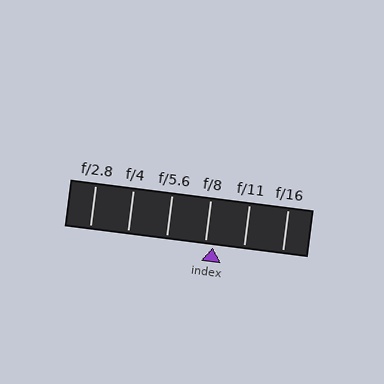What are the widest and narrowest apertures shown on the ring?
The widest aperture shown is f/2.8 and the narrowest is f/16.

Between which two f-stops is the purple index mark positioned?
The index mark is between f/8 and f/11.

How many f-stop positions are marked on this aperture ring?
There are 6 f-stop positions marked.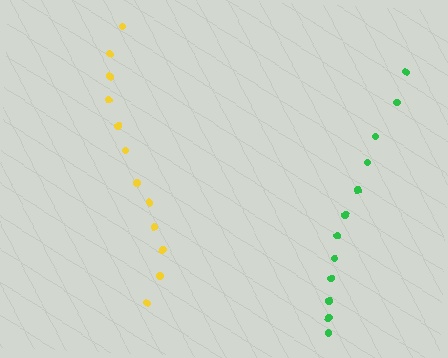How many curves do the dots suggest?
There are 2 distinct paths.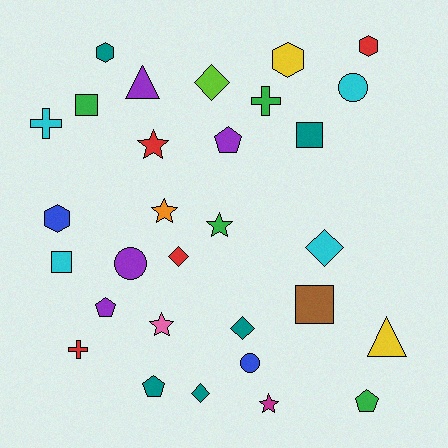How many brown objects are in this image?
There is 1 brown object.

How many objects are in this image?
There are 30 objects.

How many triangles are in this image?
There are 2 triangles.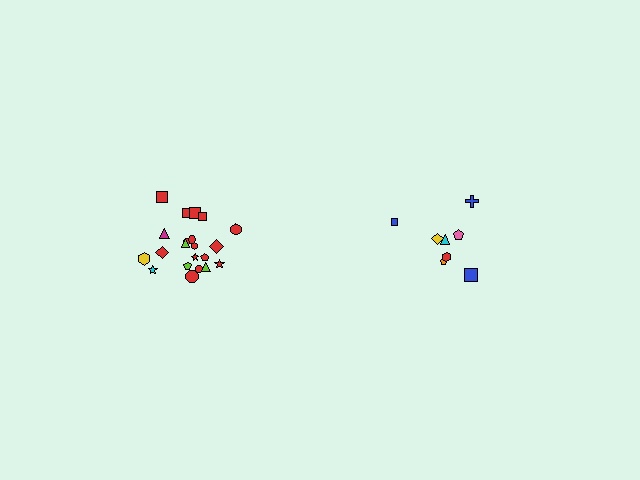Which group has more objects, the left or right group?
The left group.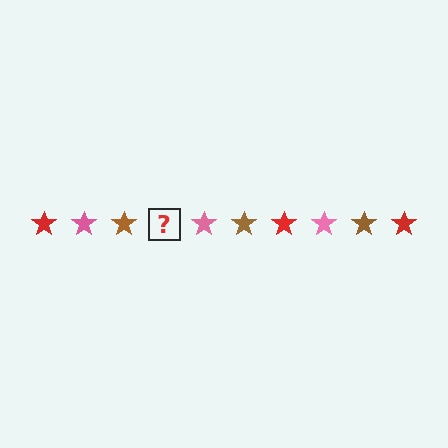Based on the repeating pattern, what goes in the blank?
The blank should be a red star.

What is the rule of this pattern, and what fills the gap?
The rule is that the pattern cycles through red, pink, brown stars. The gap should be filled with a red star.